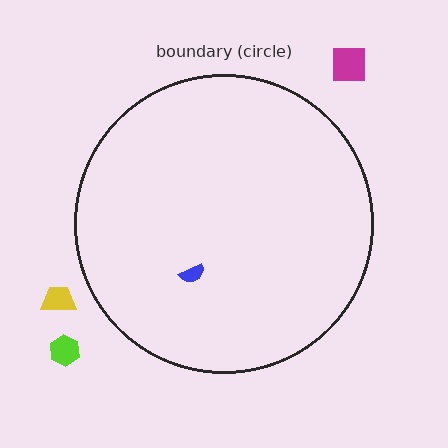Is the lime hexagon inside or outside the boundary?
Outside.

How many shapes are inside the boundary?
1 inside, 3 outside.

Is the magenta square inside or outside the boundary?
Outside.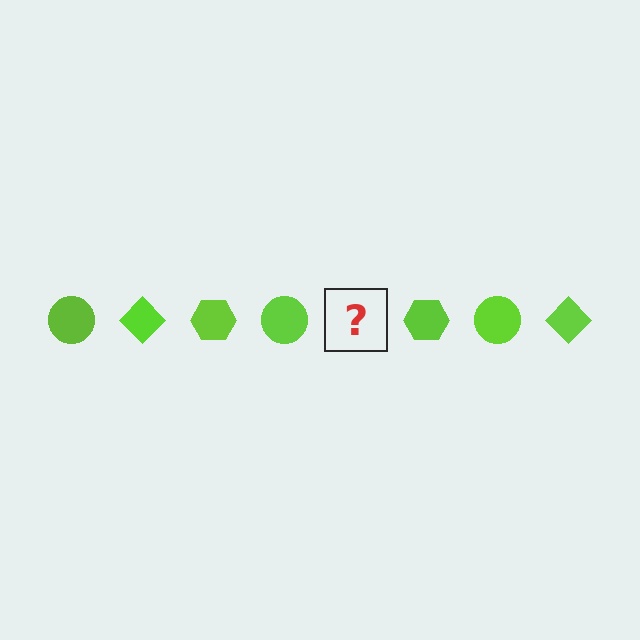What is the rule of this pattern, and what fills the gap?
The rule is that the pattern cycles through circle, diamond, hexagon shapes in lime. The gap should be filled with a lime diamond.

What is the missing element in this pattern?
The missing element is a lime diamond.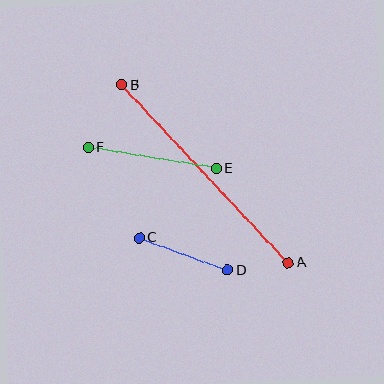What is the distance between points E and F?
The distance is approximately 130 pixels.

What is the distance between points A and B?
The distance is approximately 244 pixels.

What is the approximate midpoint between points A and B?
The midpoint is at approximately (205, 174) pixels.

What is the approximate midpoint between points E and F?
The midpoint is at approximately (152, 158) pixels.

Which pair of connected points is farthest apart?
Points A and B are farthest apart.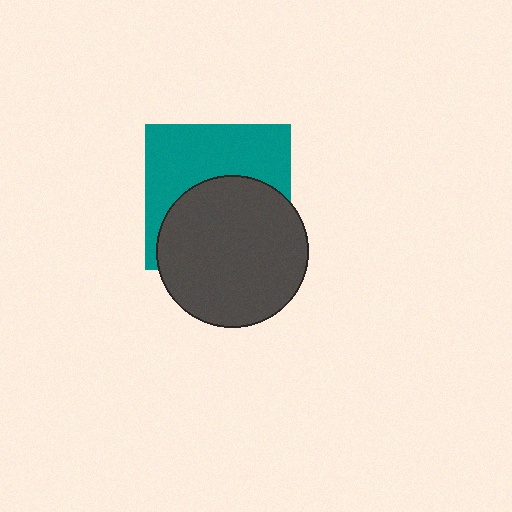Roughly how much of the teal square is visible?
About half of it is visible (roughly 48%).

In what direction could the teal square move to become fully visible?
The teal square could move up. That would shift it out from behind the dark gray circle entirely.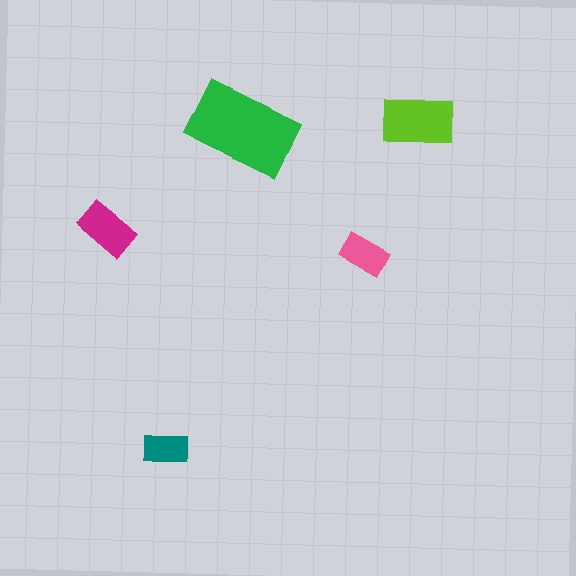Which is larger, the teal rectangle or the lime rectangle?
The lime one.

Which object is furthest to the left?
The magenta rectangle is leftmost.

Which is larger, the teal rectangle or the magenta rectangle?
The magenta one.